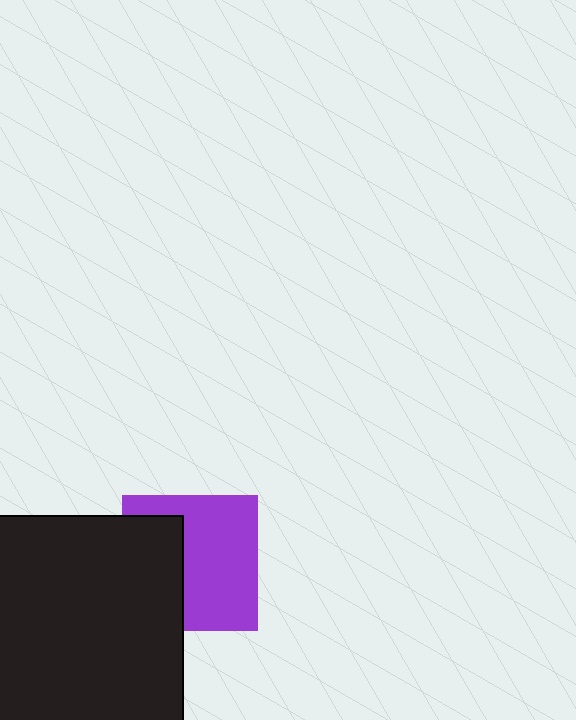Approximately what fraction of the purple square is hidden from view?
Roughly 39% of the purple square is hidden behind the black rectangle.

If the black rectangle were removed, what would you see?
You would see the complete purple square.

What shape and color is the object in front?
The object in front is a black rectangle.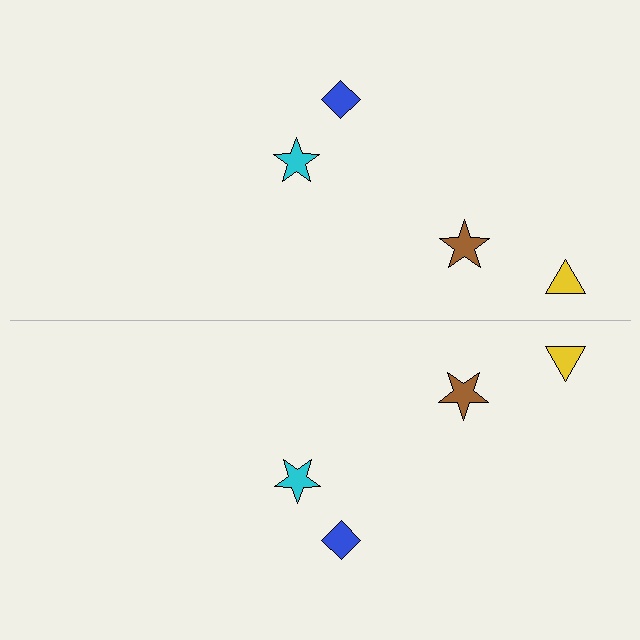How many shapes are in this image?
There are 8 shapes in this image.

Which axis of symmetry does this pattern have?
The pattern has a horizontal axis of symmetry running through the center of the image.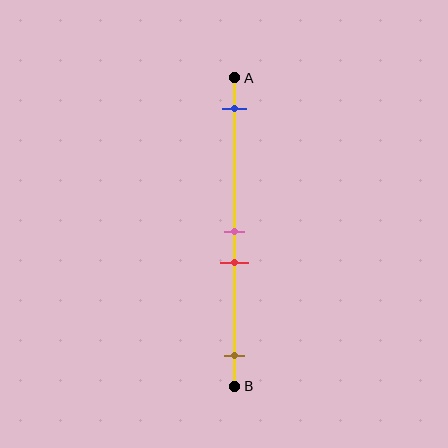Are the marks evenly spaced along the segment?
No, the marks are not evenly spaced.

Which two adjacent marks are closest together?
The pink and red marks are the closest adjacent pair.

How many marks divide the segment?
There are 4 marks dividing the segment.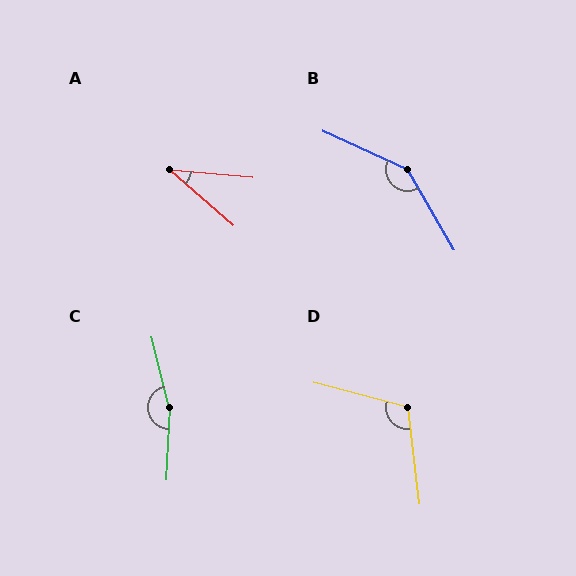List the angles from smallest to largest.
A (36°), D (112°), B (144°), C (163°).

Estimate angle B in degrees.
Approximately 144 degrees.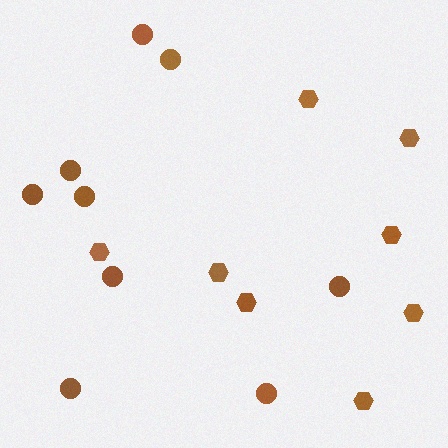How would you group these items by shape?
There are 2 groups: one group of hexagons (8) and one group of circles (9).